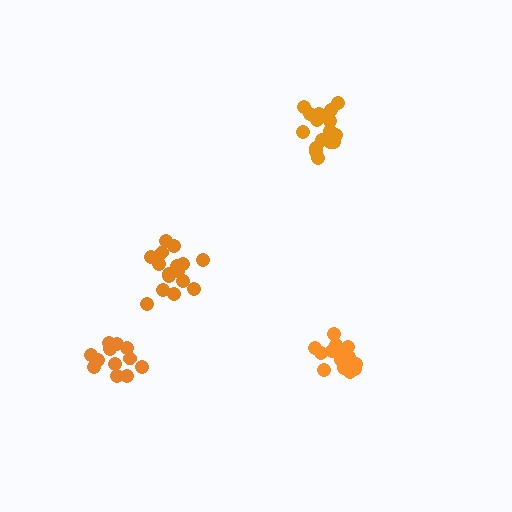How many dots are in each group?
Group 1: 16 dots, Group 2: 16 dots, Group 3: 17 dots, Group 4: 13 dots (62 total).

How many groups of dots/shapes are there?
There are 4 groups.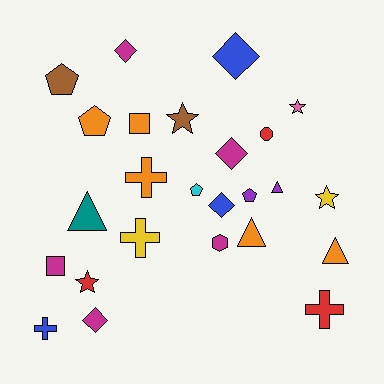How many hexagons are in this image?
There is 1 hexagon.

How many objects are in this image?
There are 25 objects.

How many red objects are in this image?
There are 3 red objects.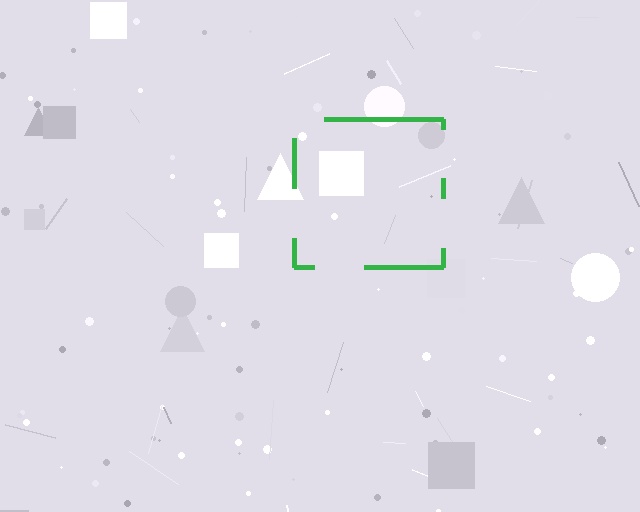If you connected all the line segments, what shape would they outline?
They would outline a square.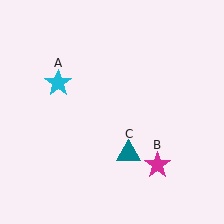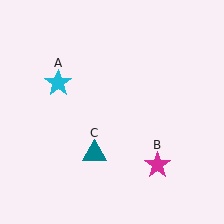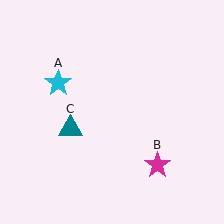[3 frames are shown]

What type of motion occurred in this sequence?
The teal triangle (object C) rotated clockwise around the center of the scene.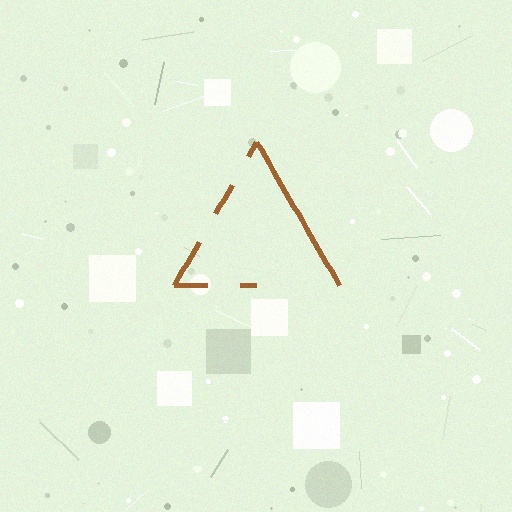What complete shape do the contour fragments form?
The contour fragments form a triangle.